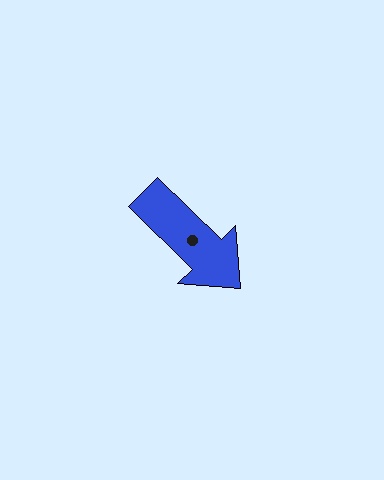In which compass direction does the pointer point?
Southeast.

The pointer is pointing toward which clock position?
Roughly 4 o'clock.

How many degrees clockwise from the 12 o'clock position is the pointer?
Approximately 135 degrees.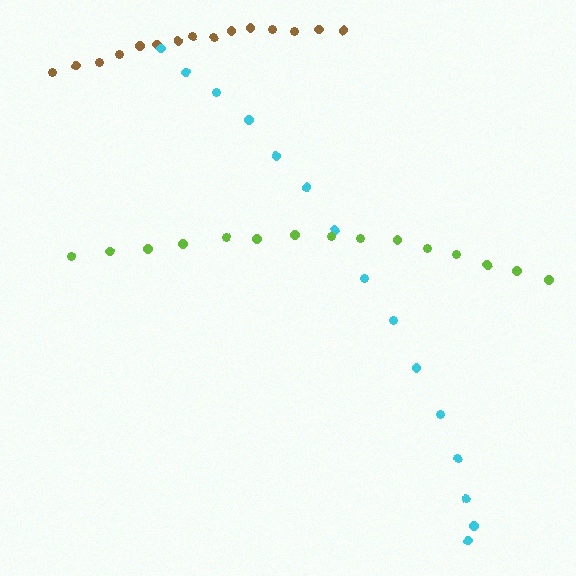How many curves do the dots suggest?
There are 3 distinct paths.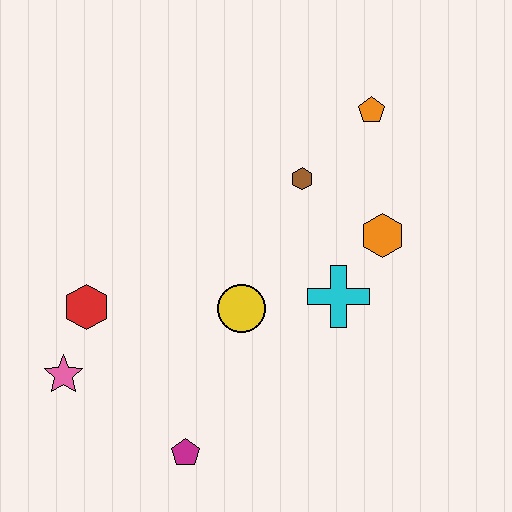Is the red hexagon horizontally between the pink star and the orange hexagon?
Yes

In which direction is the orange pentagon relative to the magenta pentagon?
The orange pentagon is above the magenta pentagon.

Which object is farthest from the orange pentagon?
The pink star is farthest from the orange pentagon.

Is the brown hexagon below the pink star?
No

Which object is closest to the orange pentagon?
The brown hexagon is closest to the orange pentagon.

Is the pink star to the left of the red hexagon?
Yes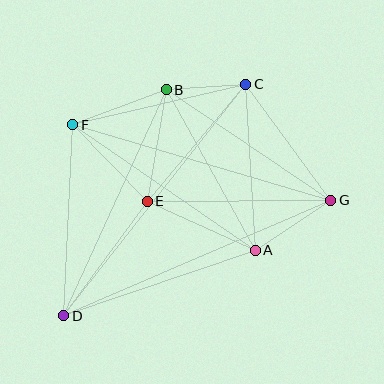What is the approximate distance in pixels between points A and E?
The distance between A and E is approximately 119 pixels.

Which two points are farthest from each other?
Points C and D are farthest from each other.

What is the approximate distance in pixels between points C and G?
The distance between C and G is approximately 144 pixels.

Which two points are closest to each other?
Points B and C are closest to each other.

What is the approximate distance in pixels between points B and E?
The distance between B and E is approximately 113 pixels.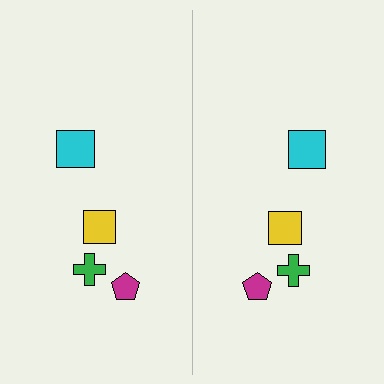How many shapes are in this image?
There are 8 shapes in this image.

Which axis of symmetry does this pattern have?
The pattern has a vertical axis of symmetry running through the center of the image.